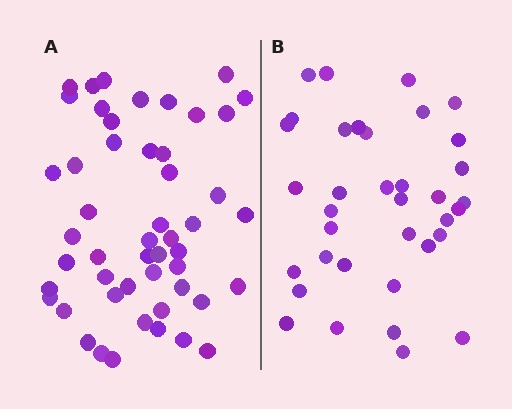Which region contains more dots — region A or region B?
Region A (the left region) has more dots.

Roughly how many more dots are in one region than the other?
Region A has approximately 15 more dots than region B.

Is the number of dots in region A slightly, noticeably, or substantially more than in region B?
Region A has noticeably more, but not dramatically so. The ratio is roughly 1.4 to 1.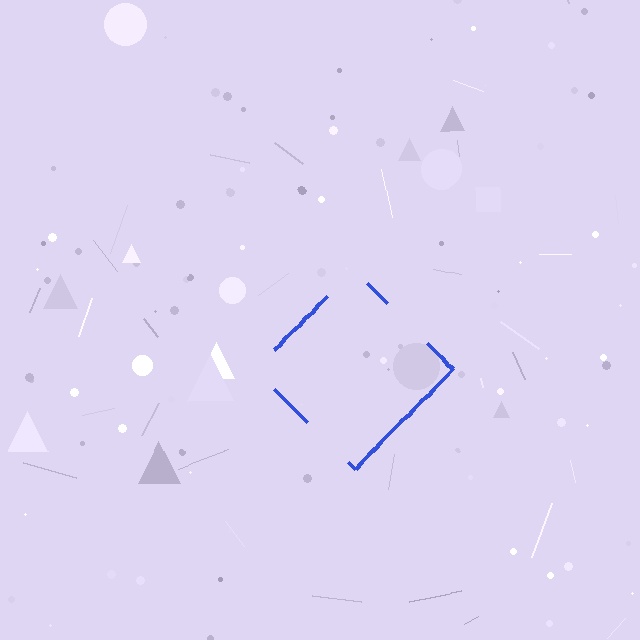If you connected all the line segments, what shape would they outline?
They would outline a diamond.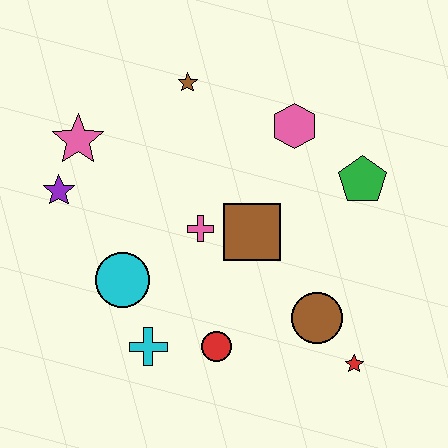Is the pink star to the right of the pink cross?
No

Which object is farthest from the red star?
The pink star is farthest from the red star.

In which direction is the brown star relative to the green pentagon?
The brown star is to the left of the green pentagon.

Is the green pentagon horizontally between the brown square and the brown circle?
No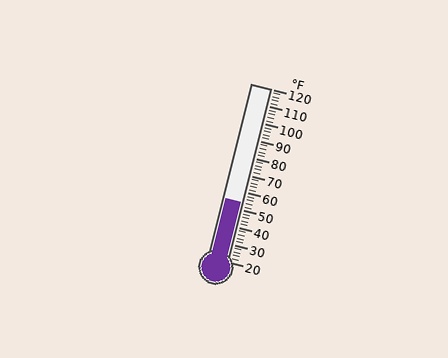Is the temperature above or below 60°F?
The temperature is below 60°F.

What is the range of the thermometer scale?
The thermometer scale ranges from 20°F to 120°F.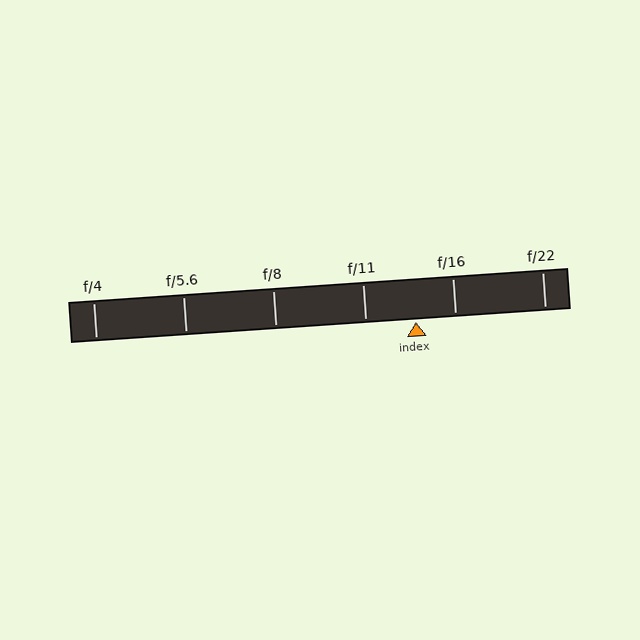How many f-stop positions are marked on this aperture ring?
There are 6 f-stop positions marked.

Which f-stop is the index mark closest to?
The index mark is closest to f/16.